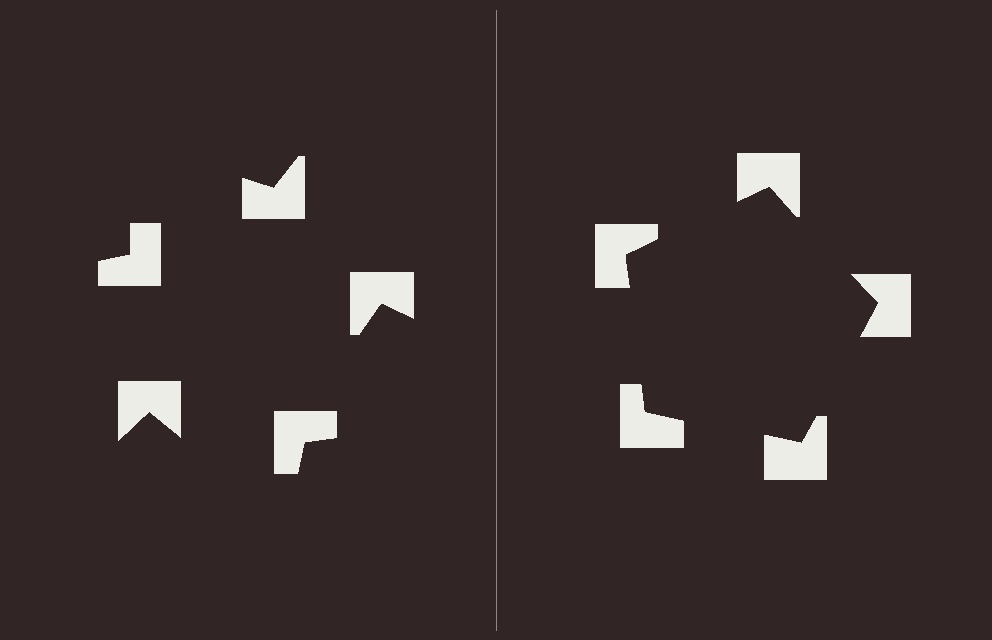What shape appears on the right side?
An illusory pentagon.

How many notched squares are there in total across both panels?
10 — 5 on each side.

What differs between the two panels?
The notched squares are positioned identically on both sides; only the wedge orientations differ. On the right they align to a pentagon; on the left they are misaligned.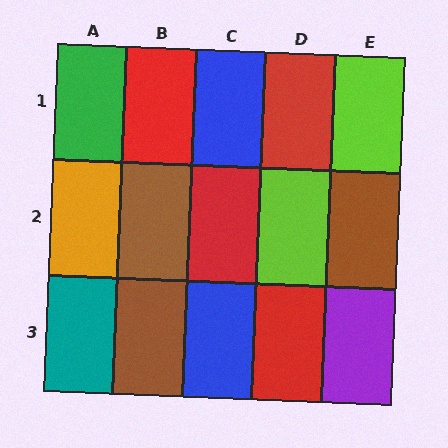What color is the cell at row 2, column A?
Orange.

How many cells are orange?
1 cell is orange.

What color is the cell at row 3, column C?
Blue.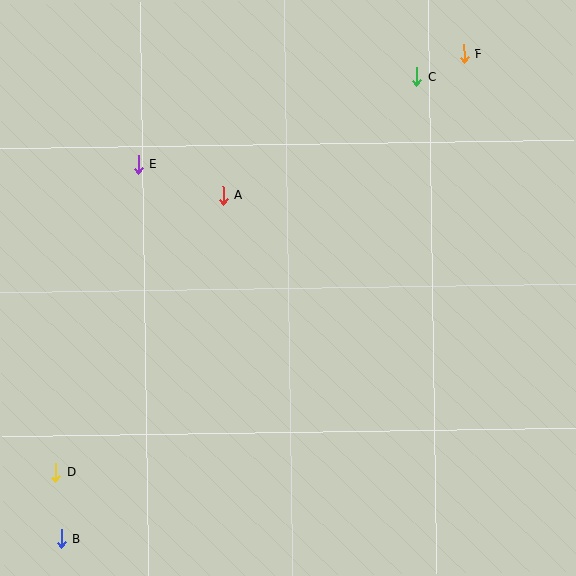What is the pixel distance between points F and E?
The distance between F and E is 344 pixels.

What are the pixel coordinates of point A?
Point A is at (223, 195).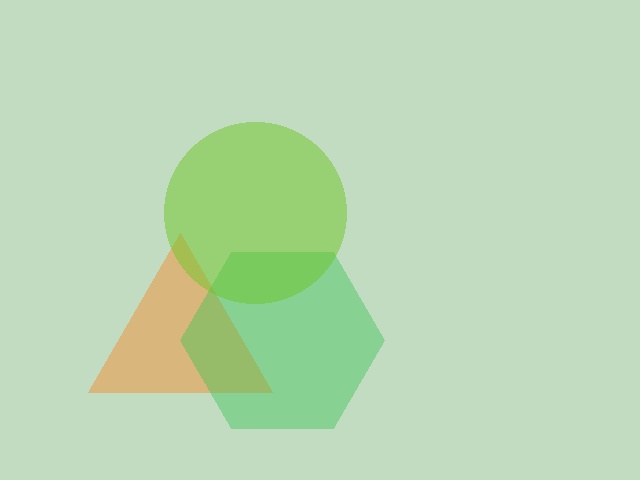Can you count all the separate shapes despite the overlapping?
Yes, there are 3 separate shapes.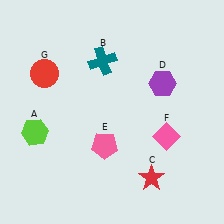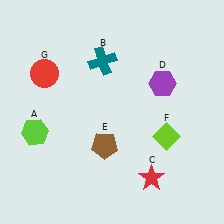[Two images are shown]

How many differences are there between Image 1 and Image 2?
There are 2 differences between the two images.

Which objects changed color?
E changed from pink to brown. F changed from pink to lime.